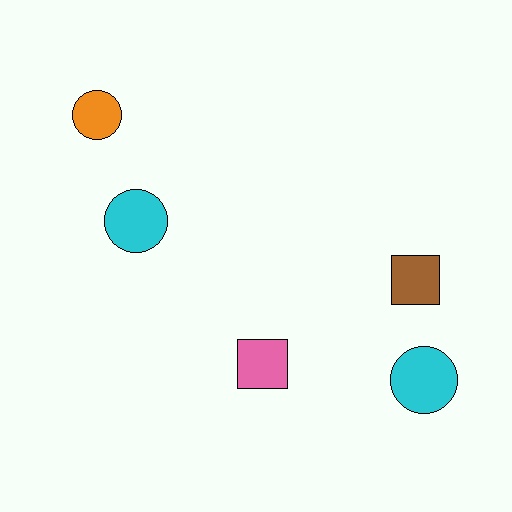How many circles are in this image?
There are 3 circles.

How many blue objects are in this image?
There are no blue objects.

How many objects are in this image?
There are 5 objects.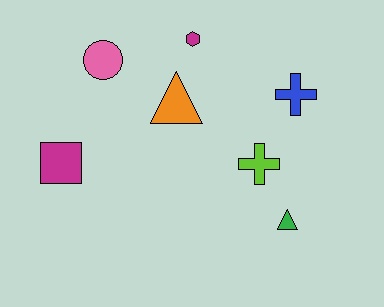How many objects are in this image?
There are 7 objects.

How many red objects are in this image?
There are no red objects.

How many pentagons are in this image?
There are no pentagons.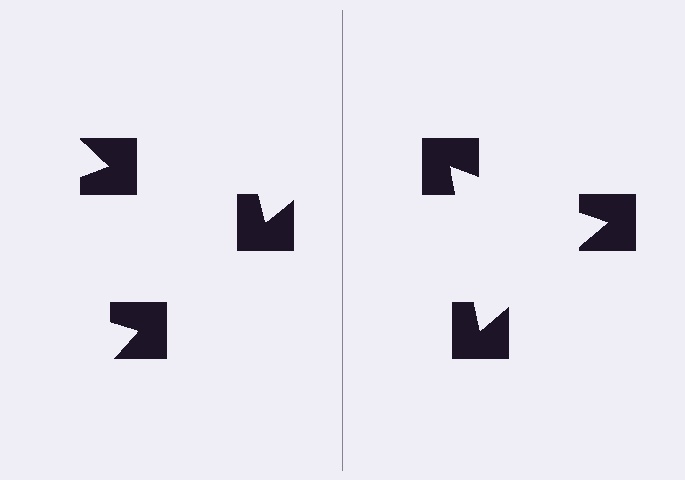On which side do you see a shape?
An illusory triangle appears on the right side. On the left side the wedge cuts are rotated, so no coherent shape forms.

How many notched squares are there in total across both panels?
6 — 3 on each side.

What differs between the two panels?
The notched squares are positioned identically on both sides; only the wedge orientations differ. On the right they align to a triangle; on the left they are misaligned.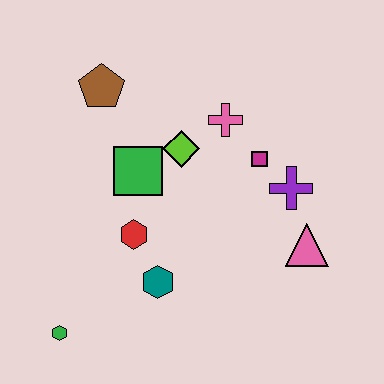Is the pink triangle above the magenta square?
No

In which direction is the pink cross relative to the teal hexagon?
The pink cross is above the teal hexagon.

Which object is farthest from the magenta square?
The green hexagon is farthest from the magenta square.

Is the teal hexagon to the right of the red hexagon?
Yes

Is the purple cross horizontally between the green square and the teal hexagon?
No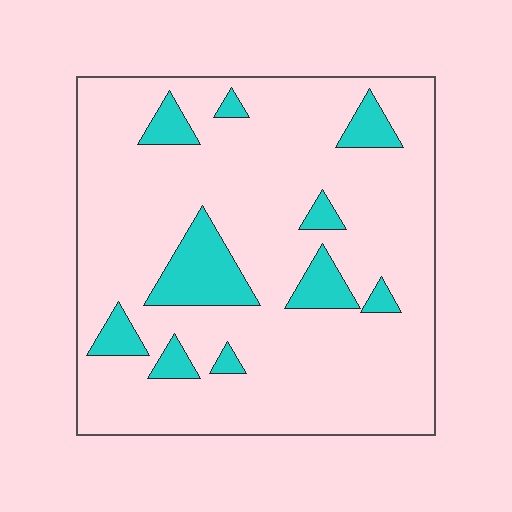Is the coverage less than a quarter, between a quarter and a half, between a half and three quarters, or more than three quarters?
Less than a quarter.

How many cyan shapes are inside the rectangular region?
10.